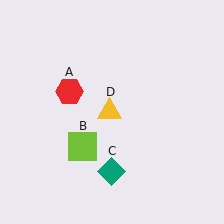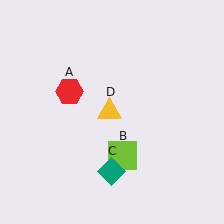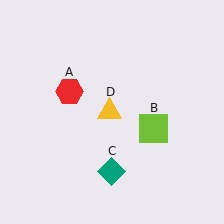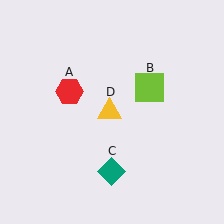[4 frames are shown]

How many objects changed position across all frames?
1 object changed position: lime square (object B).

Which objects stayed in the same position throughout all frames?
Red hexagon (object A) and teal diamond (object C) and yellow triangle (object D) remained stationary.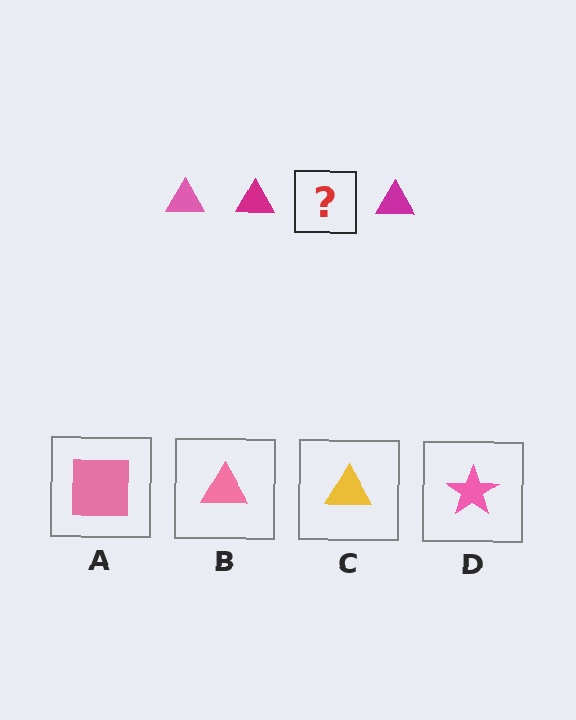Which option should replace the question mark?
Option B.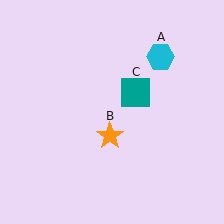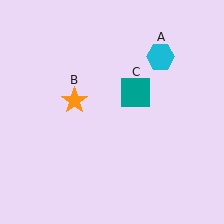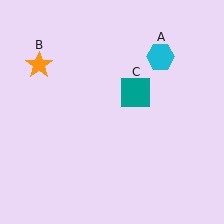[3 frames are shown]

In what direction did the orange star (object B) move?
The orange star (object B) moved up and to the left.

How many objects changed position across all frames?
1 object changed position: orange star (object B).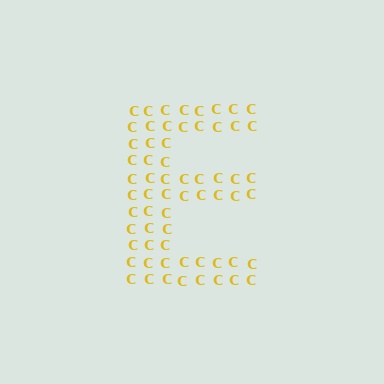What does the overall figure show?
The overall figure shows the letter E.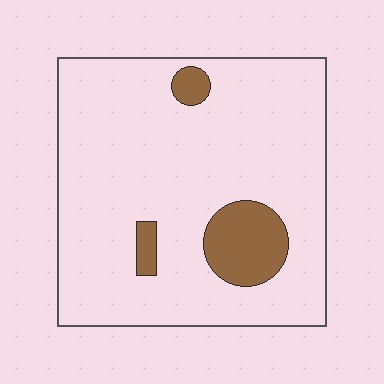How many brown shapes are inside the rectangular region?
3.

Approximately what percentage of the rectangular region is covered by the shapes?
Approximately 10%.